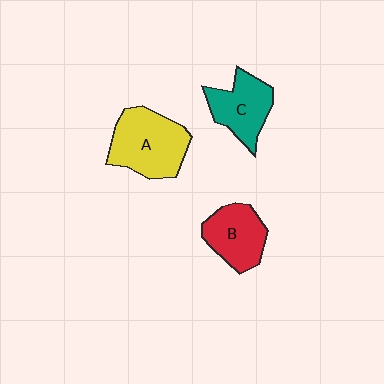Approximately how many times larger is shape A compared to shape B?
Approximately 1.4 times.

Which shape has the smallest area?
Shape B (red).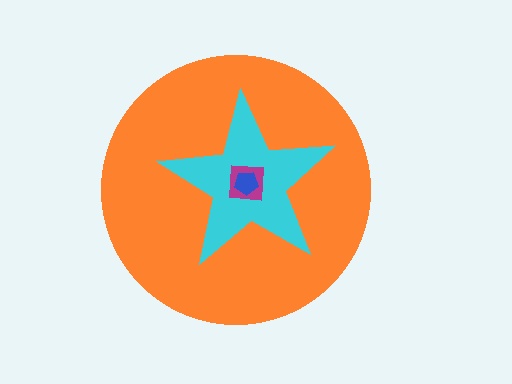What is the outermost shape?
The orange circle.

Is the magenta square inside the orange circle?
Yes.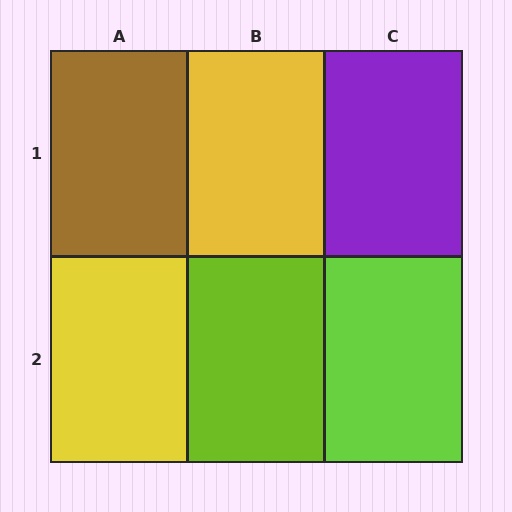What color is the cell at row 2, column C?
Lime.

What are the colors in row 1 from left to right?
Brown, yellow, purple.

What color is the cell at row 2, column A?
Yellow.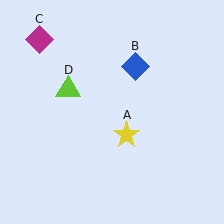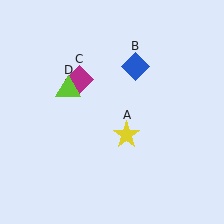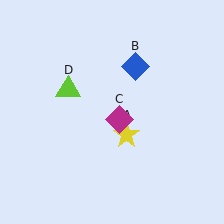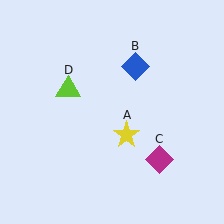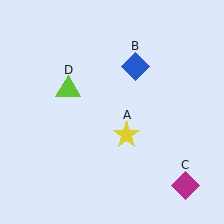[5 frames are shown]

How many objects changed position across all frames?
1 object changed position: magenta diamond (object C).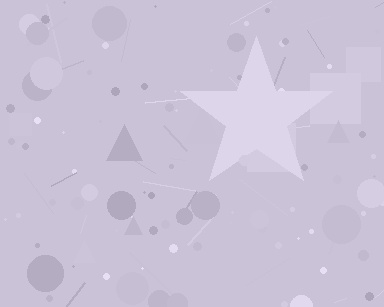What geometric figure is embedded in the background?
A star is embedded in the background.